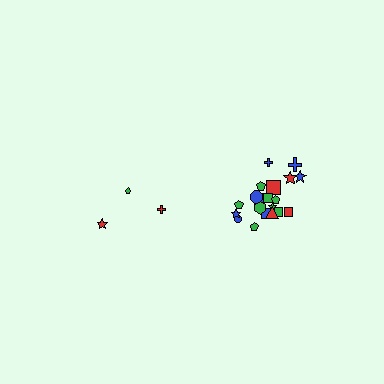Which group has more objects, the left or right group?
The right group.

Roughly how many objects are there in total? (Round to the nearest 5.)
Roughly 25 objects in total.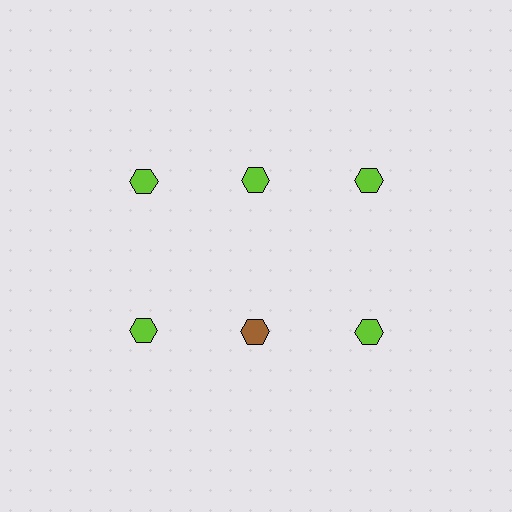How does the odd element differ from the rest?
It has a different color: brown instead of lime.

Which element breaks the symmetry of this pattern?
The brown hexagon in the second row, second from left column breaks the symmetry. All other shapes are lime hexagons.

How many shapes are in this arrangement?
There are 6 shapes arranged in a grid pattern.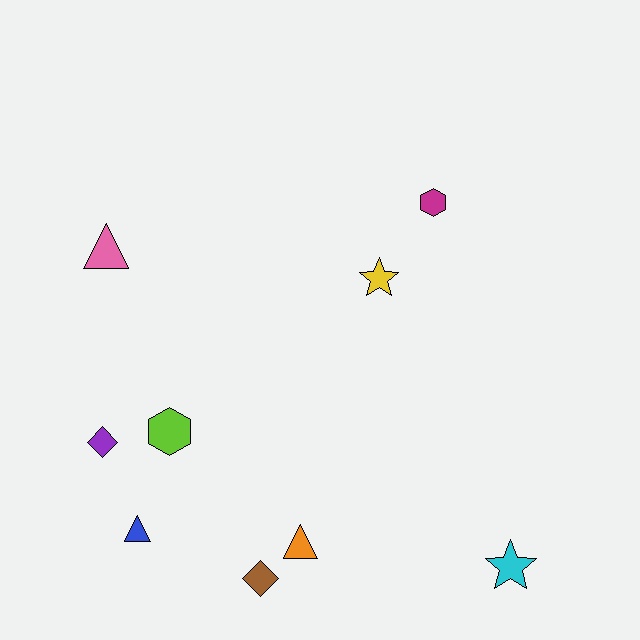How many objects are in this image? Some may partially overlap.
There are 9 objects.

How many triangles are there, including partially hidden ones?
There are 3 triangles.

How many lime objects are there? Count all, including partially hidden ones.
There is 1 lime object.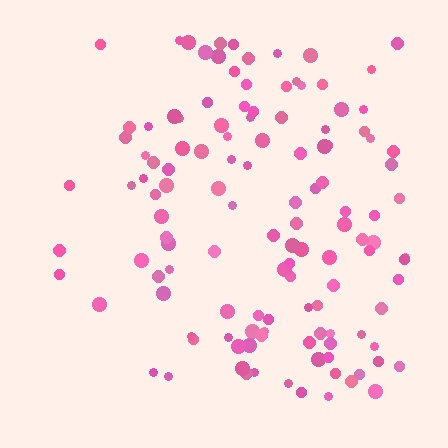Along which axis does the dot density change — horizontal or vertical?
Horizontal.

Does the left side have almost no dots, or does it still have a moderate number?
Still a moderate number, just noticeably fewer than the right.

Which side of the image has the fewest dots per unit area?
The left.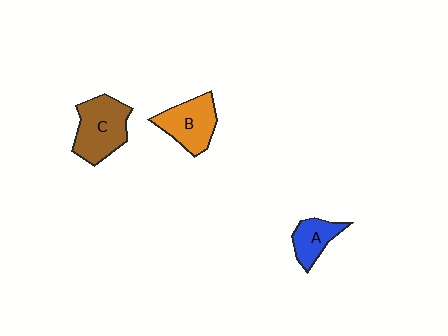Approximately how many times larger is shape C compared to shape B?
Approximately 1.2 times.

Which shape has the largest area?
Shape C (brown).